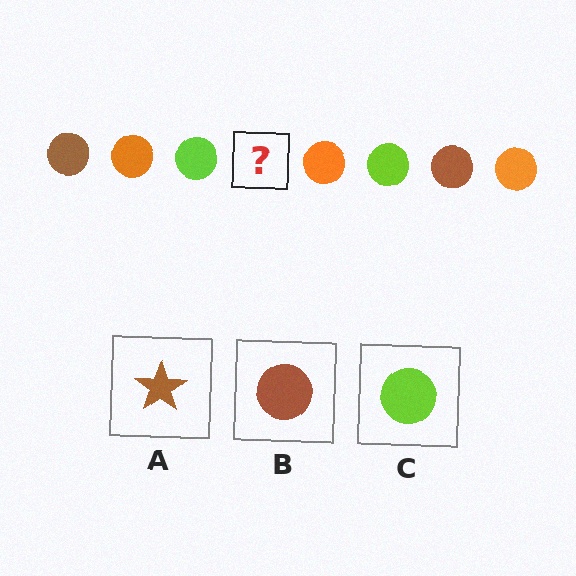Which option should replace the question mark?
Option B.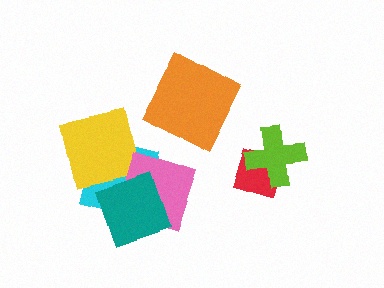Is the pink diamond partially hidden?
Yes, it is partially covered by another shape.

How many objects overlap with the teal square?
2 objects overlap with the teal square.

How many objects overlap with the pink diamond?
3 objects overlap with the pink diamond.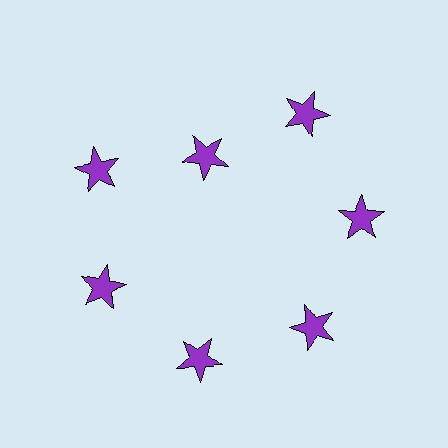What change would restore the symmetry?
The symmetry would be restored by moving it outward, back onto the ring so that all 7 stars sit at equal angles and equal distance from the center.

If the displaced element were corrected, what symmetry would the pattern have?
It would have 7-fold rotational symmetry — the pattern would map onto itself every 51 degrees.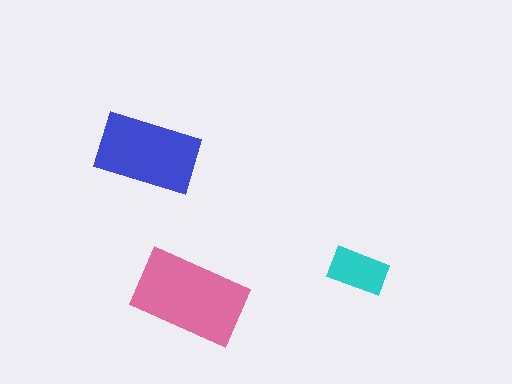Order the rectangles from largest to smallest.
the pink one, the blue one, the cyan one.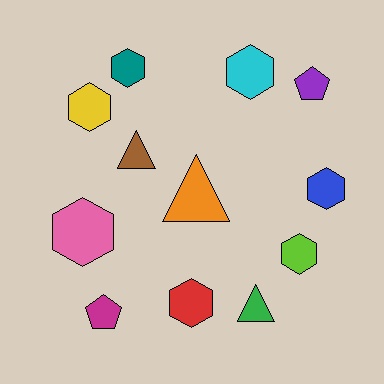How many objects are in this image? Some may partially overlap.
There are 12 objects.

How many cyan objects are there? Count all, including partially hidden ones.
There is 1 cyan object.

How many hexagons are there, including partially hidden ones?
There are 7 hexagons.